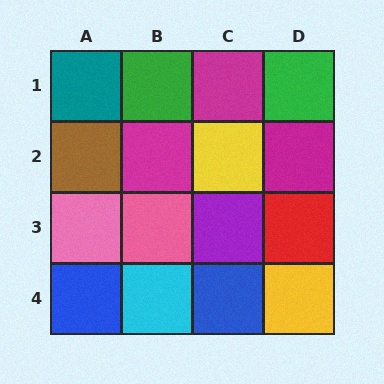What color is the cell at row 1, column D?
Green.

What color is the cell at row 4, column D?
Yellow.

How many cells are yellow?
2 cells are yellow.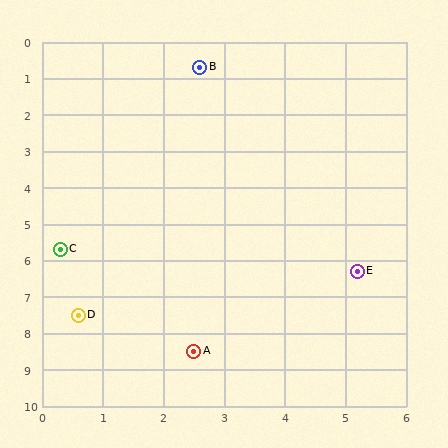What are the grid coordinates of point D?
Point D is at approximately (0.6, 7.5).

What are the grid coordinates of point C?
Point C is at approximately (0.3, 5.7).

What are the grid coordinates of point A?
Point A is at approximately (2.5, 8.5).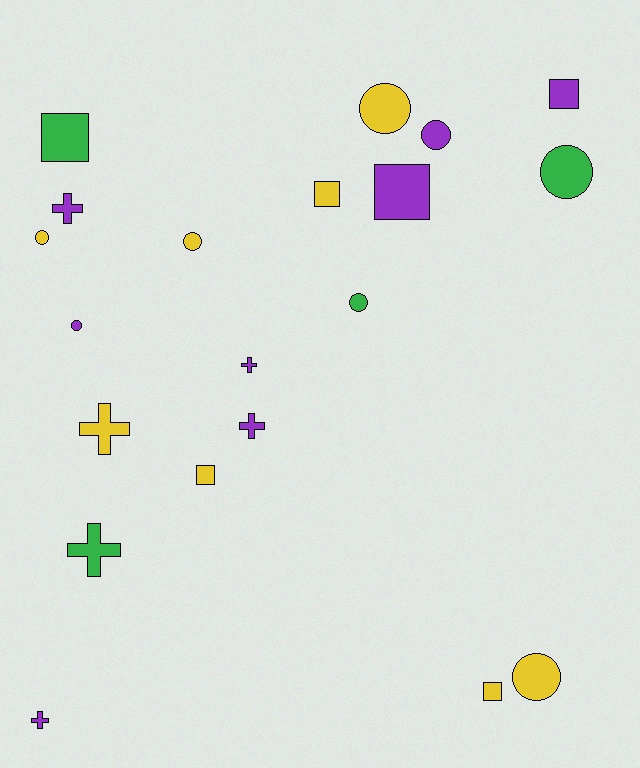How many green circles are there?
There are 2 green circles.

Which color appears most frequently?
Purple, with 8 objects.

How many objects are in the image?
There are 20 objects.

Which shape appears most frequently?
Circle, with 8 objects.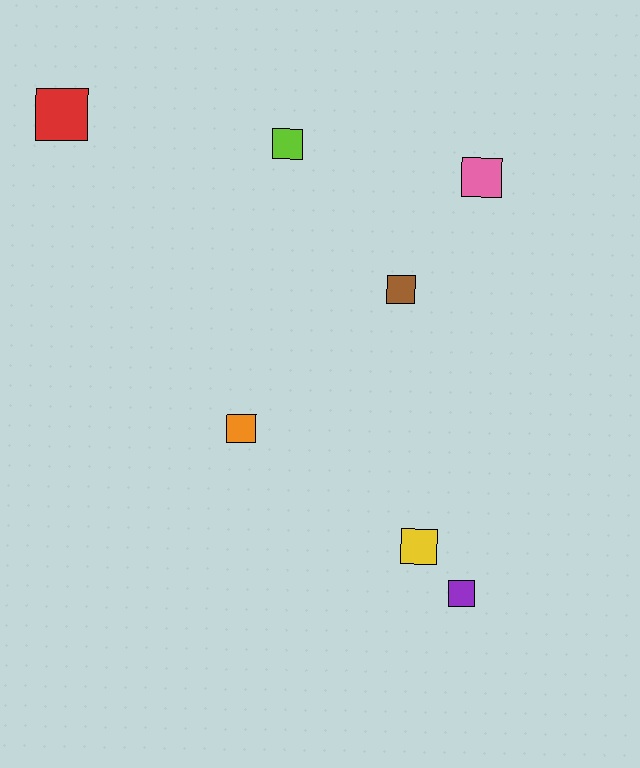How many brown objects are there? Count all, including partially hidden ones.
There is 1 brown object.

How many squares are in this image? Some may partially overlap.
There are 7 squares.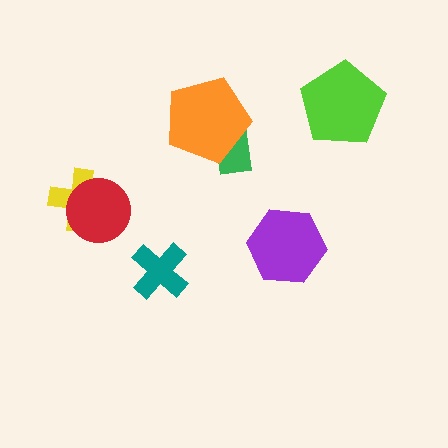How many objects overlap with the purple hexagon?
0 objects overlap with the purple hexagon.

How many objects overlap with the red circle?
1 object overlaps with the red circle.